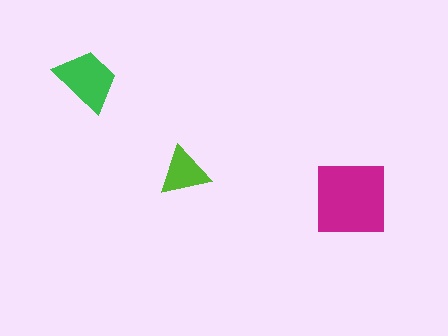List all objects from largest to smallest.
The magenta square, the green trapezoid, the lime triangle.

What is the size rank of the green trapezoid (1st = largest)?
2nd.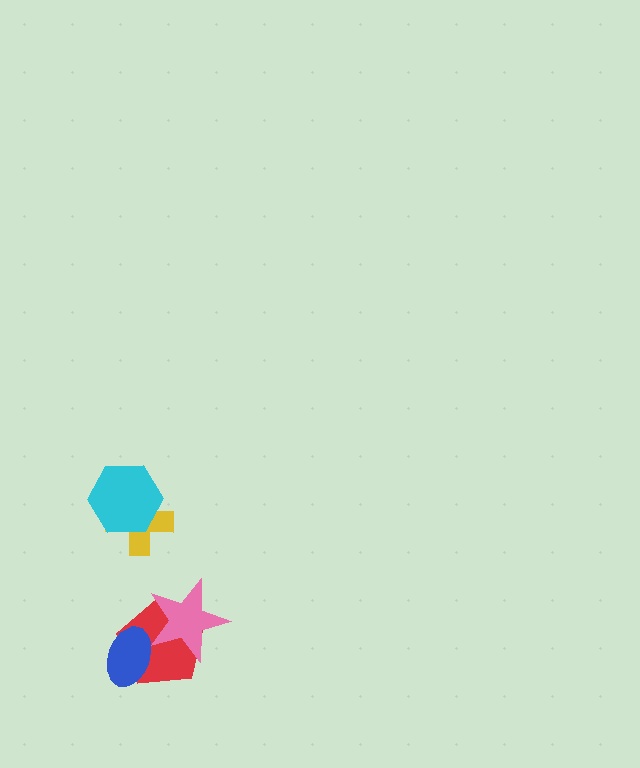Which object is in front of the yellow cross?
The cyan hexagon is in front of the yellow cross.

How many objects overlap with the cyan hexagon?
1 object overlaps with the cyan hexagon.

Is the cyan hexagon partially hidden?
No, no other shape covers it.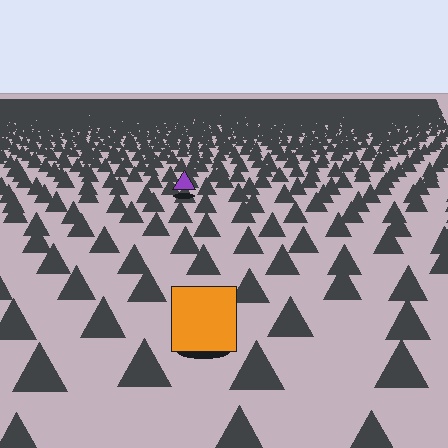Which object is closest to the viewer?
The orange square is closest. The texture marks near it are larger and more spread out.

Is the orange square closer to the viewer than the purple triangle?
Yes. The orange square is closer — you can tell from the texture gradient: the ground texture is coarser near it.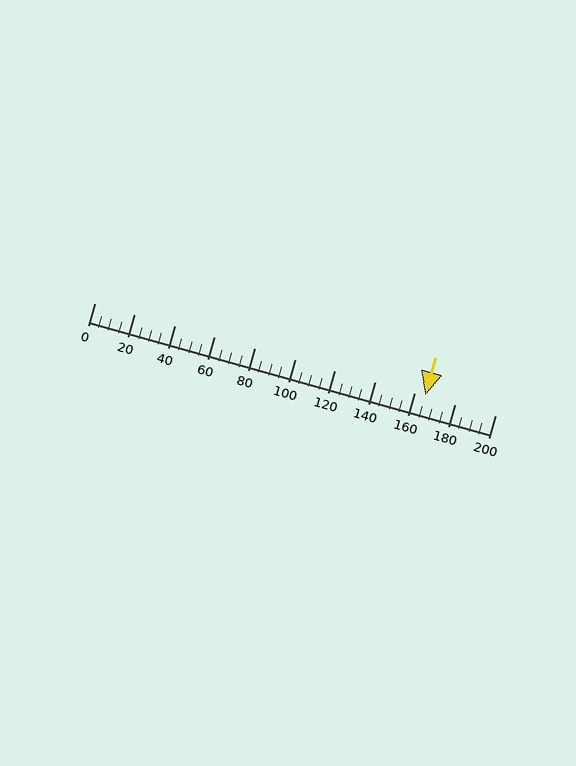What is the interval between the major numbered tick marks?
The major tick marks are spaced 20 units apart.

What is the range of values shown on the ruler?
The ruler shows values from 0 to 200.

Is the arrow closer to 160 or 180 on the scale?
The arrow is closer to 160.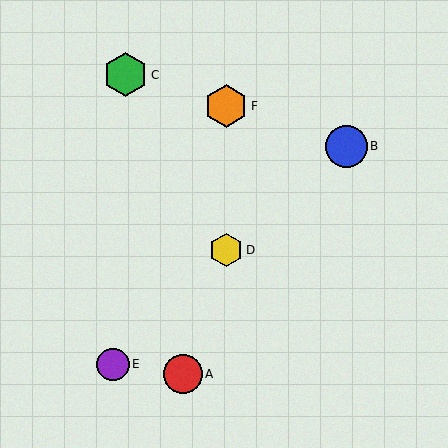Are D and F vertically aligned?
Yes, both are at x≈226.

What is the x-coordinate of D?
Object D is at x≈226.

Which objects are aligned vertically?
Objects D, F are aligned vertically.